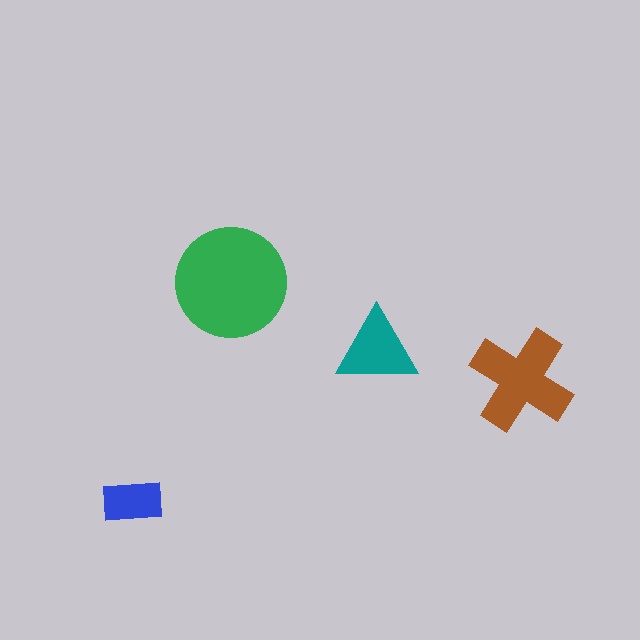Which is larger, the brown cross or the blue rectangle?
The brown cross.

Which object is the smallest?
The blue rectangle.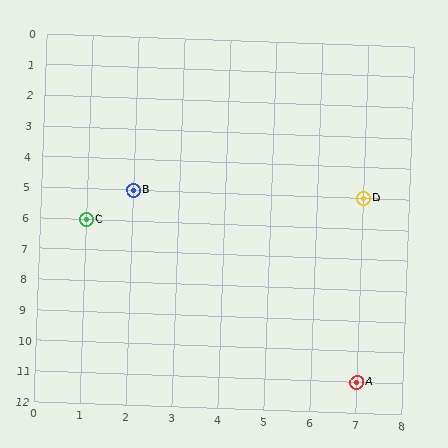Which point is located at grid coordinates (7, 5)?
Point D is at (7, 5).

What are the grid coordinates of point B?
Point B is at grid coordinates (2, 5).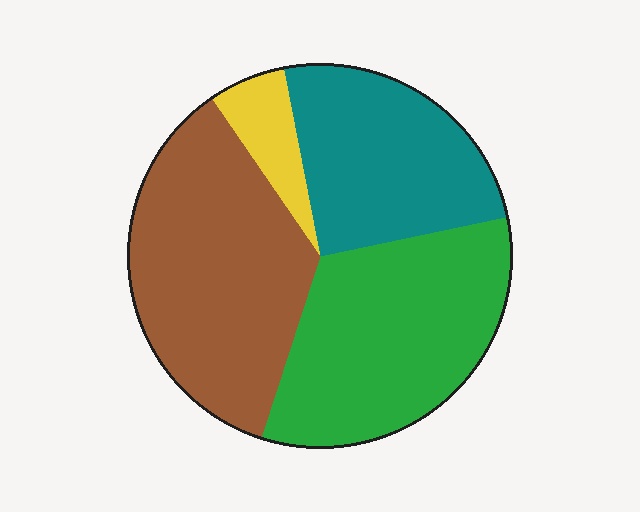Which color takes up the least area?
Yellow, at roughly 5%.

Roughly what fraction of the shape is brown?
Brown covers around 35% of the shape.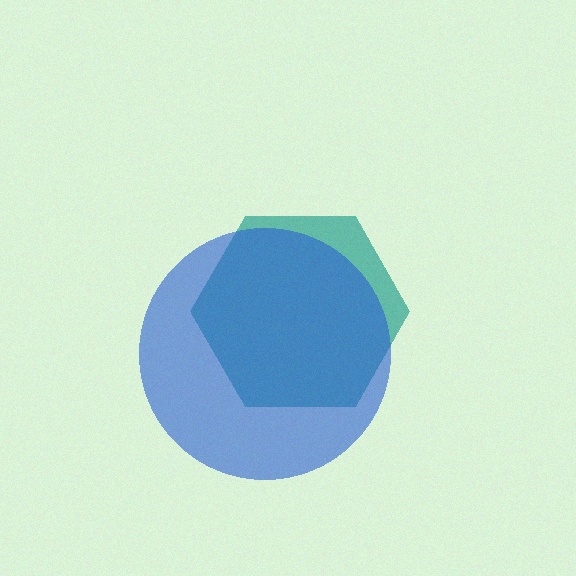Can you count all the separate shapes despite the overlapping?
Yes, there are 2 separate shapes.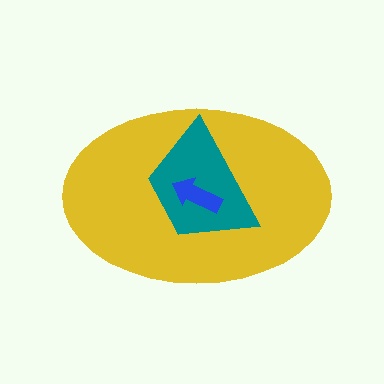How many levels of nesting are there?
3.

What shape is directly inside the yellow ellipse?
The teal trapezoid.